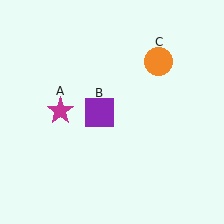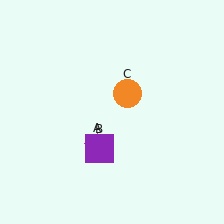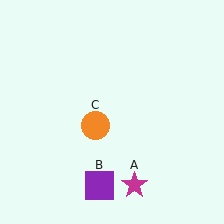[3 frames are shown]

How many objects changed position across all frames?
3 objects changed position: magenta star (object A), purple square (object B), orange circle (object C).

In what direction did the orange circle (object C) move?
The orange circle (object C) moved down and to the left.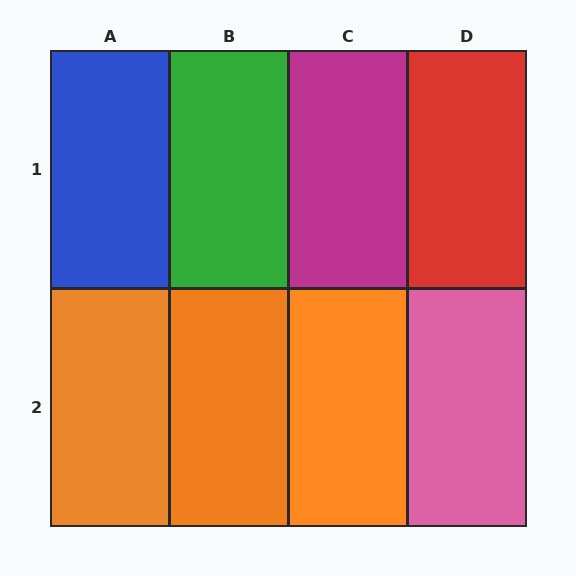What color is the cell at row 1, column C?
Magenta.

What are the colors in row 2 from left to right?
Orange, orange, orange, pink.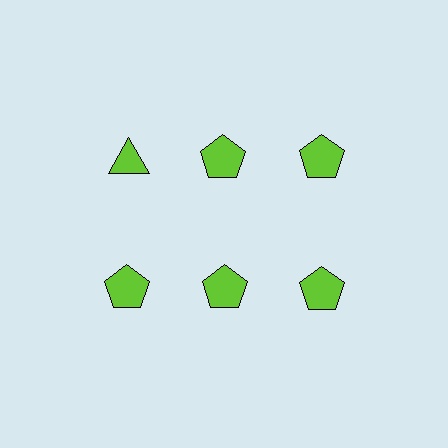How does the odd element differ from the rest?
It has a different shape: triangle instead of pentagon.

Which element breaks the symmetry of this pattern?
The lime triangle in the top row, leftmost column breaks the symmetry. All other shapes are lime pentagons.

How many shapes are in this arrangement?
There are 6 shapes arranged in a grid pattern.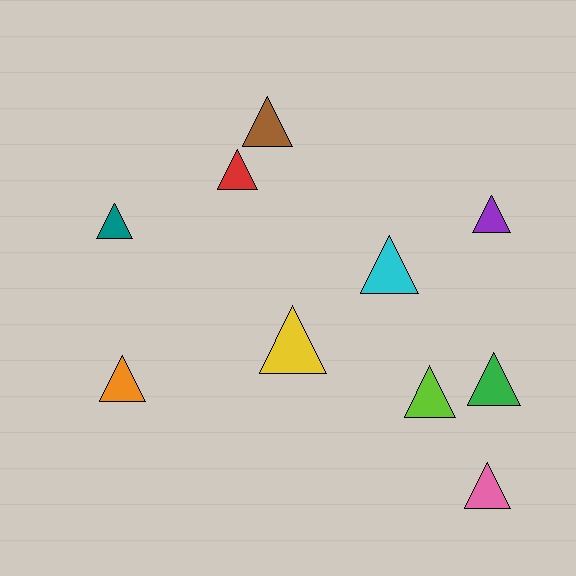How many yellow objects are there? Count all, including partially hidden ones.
There is 1 yellow object.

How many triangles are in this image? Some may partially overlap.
There are 10 triangles.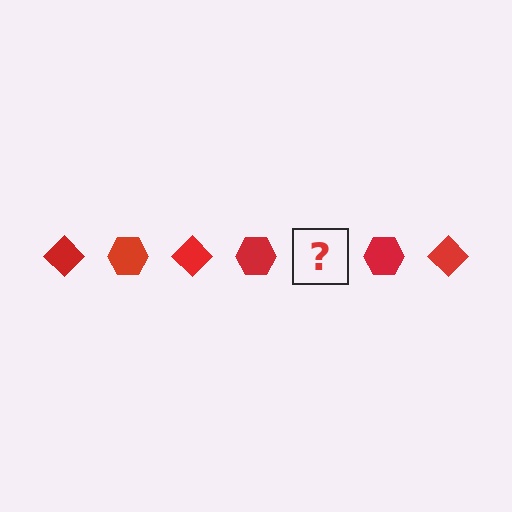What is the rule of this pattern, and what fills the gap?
The rule is that the pattern cycles through diamond, hexagon shapes in red. The gap should be filled with a red diamond.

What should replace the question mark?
The question mark should be replaced with a red diamond.